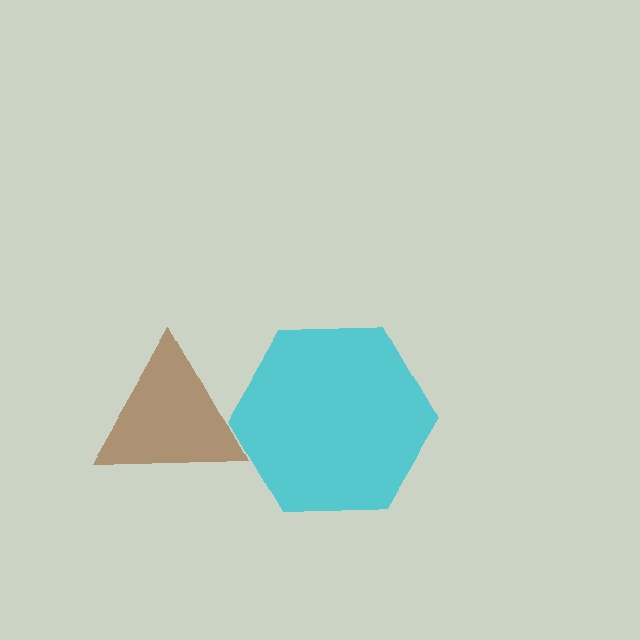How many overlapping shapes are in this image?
There are 2 overlapping shapes in the image.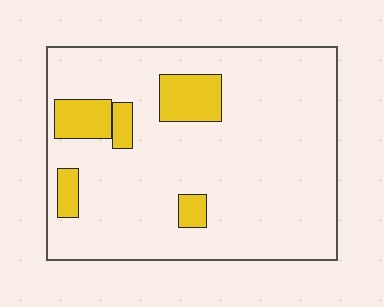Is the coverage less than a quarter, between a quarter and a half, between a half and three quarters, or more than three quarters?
Less than a quarter.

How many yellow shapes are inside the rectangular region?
5.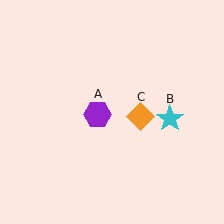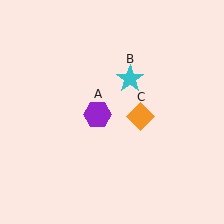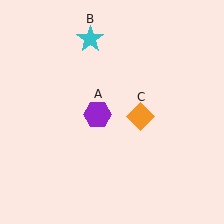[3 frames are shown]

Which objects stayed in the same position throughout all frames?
Purple hexagon (object A) and orange diamond (object C) remained stationary.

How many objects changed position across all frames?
1 object changed position: cyan star (object B).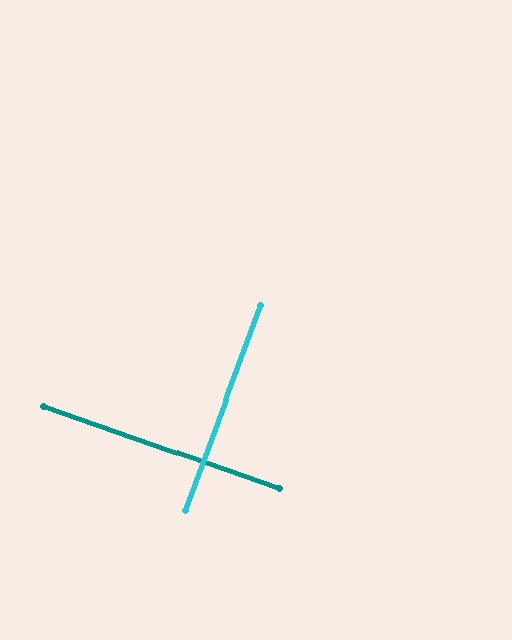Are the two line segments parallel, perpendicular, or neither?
Perpendicular — they meet at approximately 89°.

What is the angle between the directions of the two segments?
Approximately 89 degrees.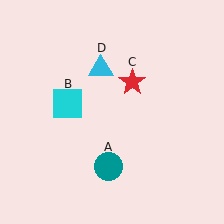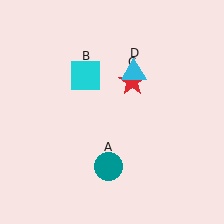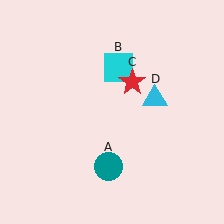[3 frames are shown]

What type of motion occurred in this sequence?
The cyan square (object B), cyan triangle (object D) rotated clockwise around the center of the scene.